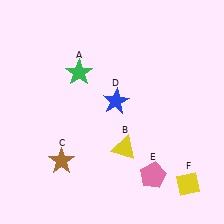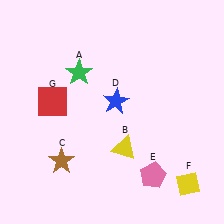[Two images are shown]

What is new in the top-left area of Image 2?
A red square (G) was added in the top-left area of Image 2.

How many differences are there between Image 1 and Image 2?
There is 1 difference between the two images.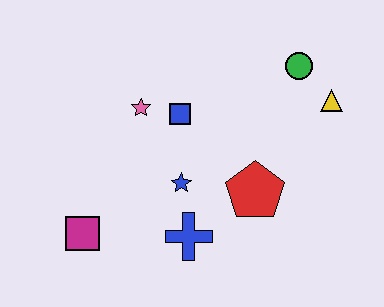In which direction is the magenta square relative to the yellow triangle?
The magenta square is to the left of the yellow triangle.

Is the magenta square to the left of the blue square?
Yes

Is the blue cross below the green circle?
Yes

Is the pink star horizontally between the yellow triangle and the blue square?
No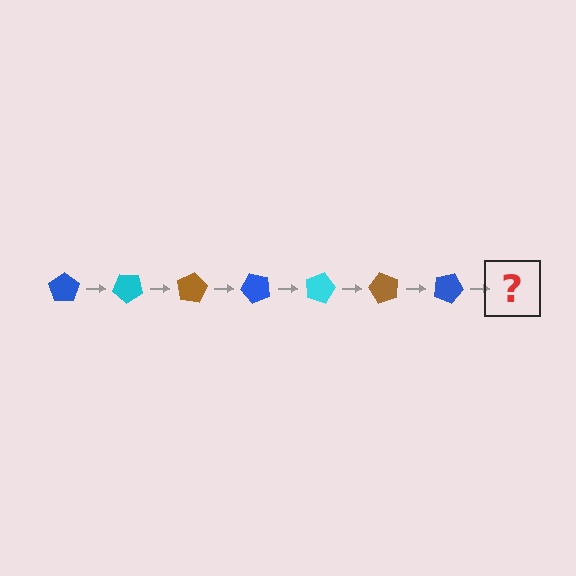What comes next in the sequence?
The next element should be a cyan pentagon, rotated 280 degrees from the start.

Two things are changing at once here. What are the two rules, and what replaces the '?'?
The two rules are that it rotates 40 degrees each step and the color cycles through blue, cyan, and brown. The '?' should be a cyan pentagon, rotated 280 degrees from the start.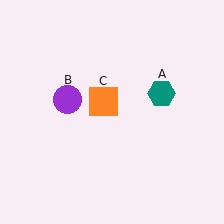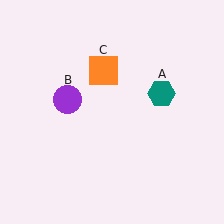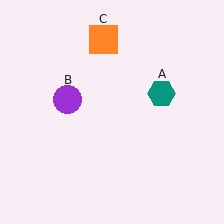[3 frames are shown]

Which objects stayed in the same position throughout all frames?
Teal hexagon (object A) and purple circle (object B) remained stationary.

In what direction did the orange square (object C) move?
The orange square (object C) moved up.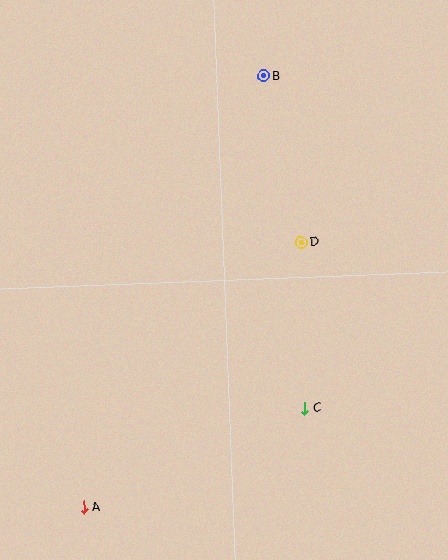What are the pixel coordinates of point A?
Point A is at (84, 507).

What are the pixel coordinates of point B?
Point B is at (264, 76).